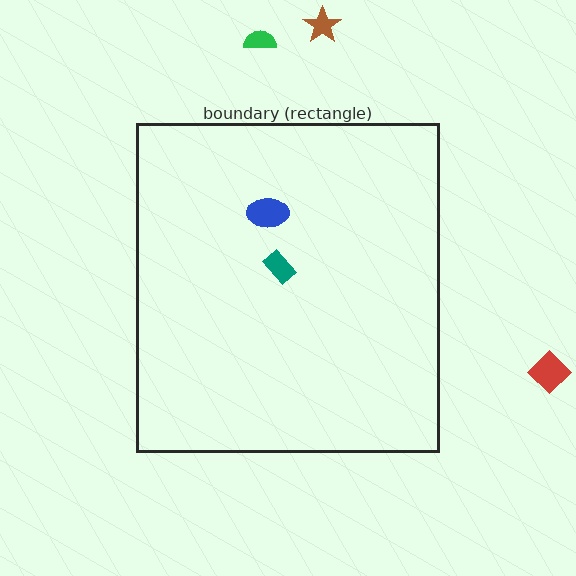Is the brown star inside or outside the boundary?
Outside.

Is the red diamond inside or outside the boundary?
Outside.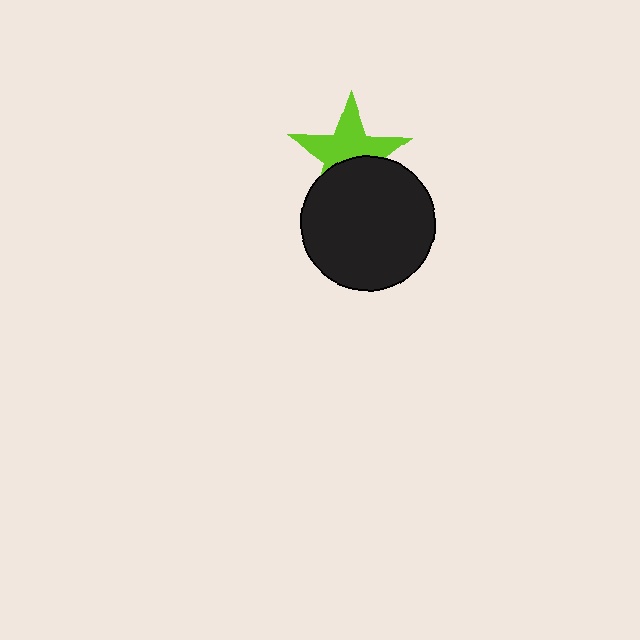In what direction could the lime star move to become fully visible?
The lime star could move up. That would shift it out from behind the black circle entirely.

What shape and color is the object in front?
The object in front is a black circle.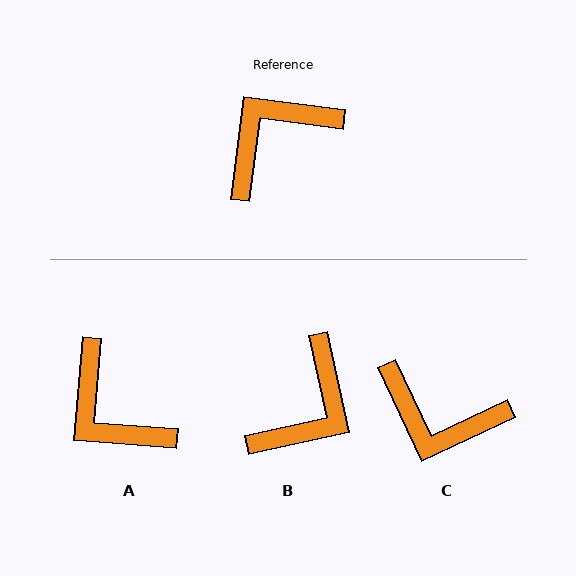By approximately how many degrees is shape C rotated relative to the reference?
Approximately 122 degrees counter-clockwise.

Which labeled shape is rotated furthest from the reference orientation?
B, about 160 degrees away.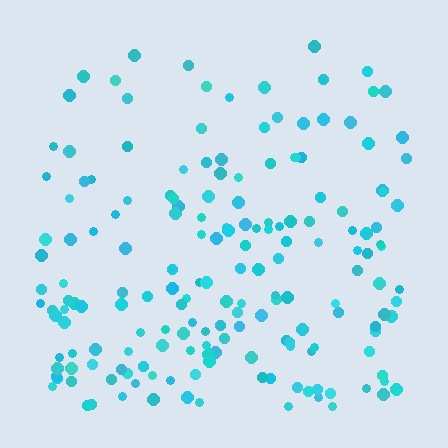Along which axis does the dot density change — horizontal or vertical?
Vertical.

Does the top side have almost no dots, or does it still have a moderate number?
Still a moderate number, just noticeably fewer than the bottom.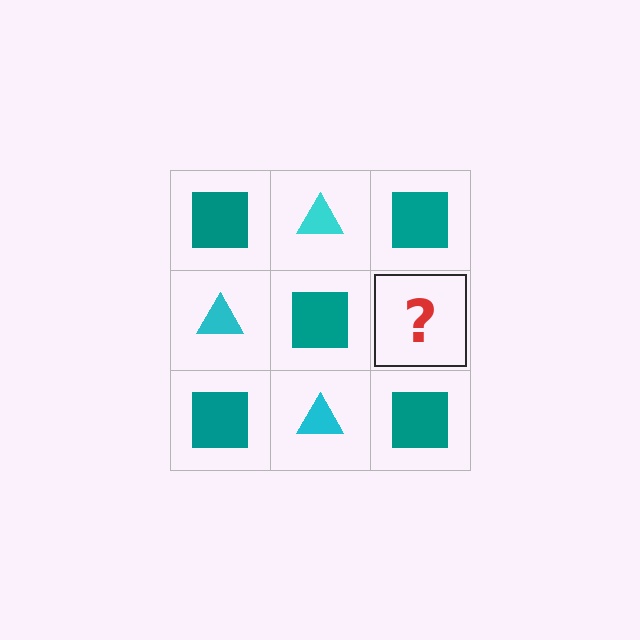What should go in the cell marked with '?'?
The missing cell should contain a cyan triangle.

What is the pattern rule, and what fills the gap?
The rule is that it alternates teal square and cyan triangle in a checkerboard pattern. The gap should be filled with a cyan triangle.